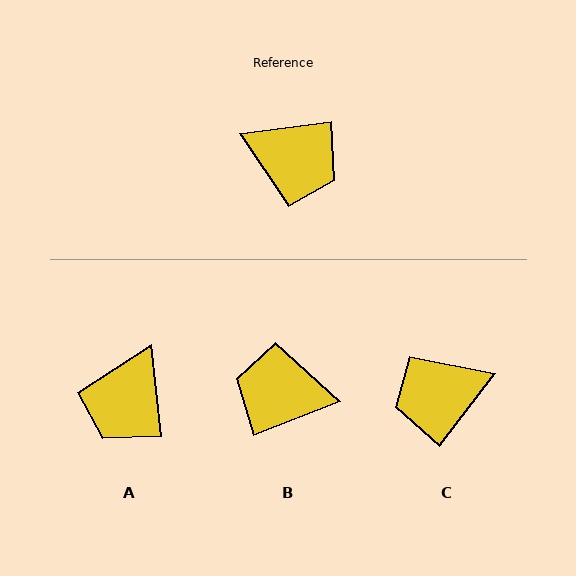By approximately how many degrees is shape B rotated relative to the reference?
Approximately 166 degrees clockwise.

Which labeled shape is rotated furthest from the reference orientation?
B, about 166 degrees away.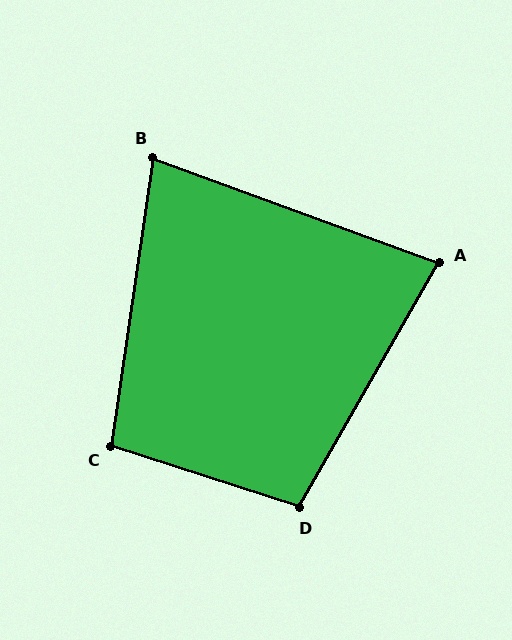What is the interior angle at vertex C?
Approximately 100 degrees (obtuse).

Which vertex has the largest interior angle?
D, at approximately 102 degrees.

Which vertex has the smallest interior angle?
B, at approximately 78 degrees.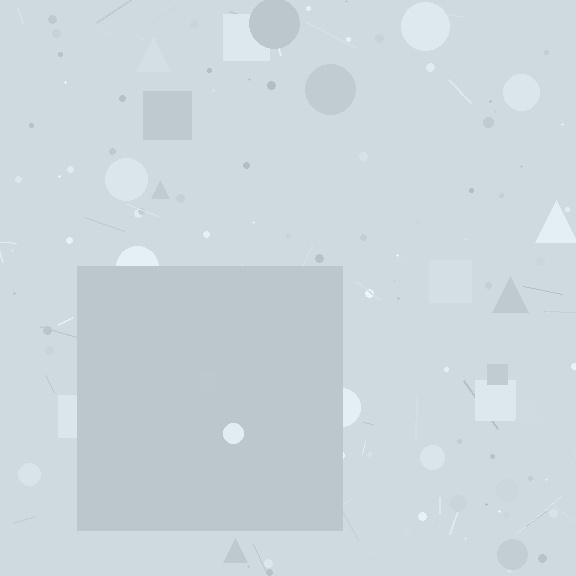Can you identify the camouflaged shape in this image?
The camouflaged shape is a square.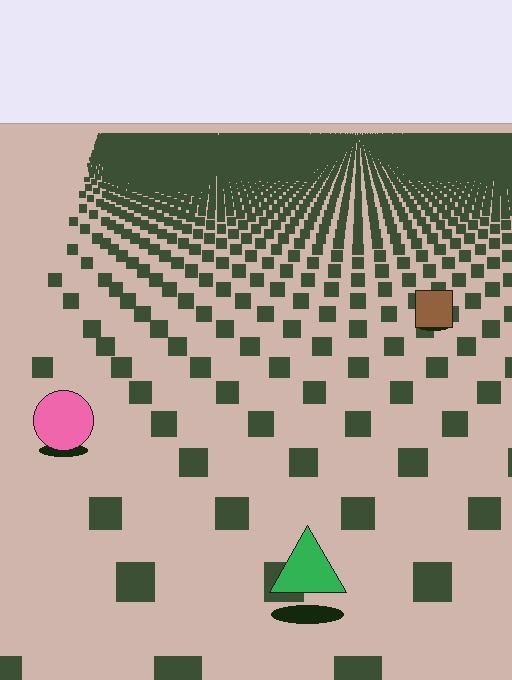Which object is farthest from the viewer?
The brown square is farthest from the viewer. It appears smaller and the ground texture around it is denser.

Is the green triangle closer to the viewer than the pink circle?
Yes. The green triangle is closer — you can tell from the texture gradient: the ground texture is coarser near it.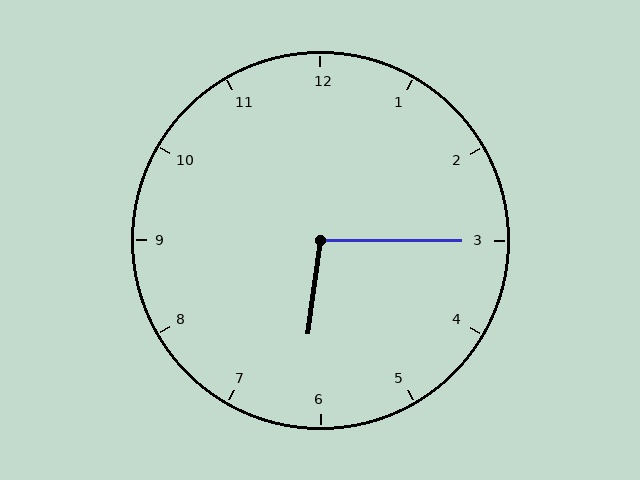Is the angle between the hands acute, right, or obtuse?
It is obtuse.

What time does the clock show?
6:15.